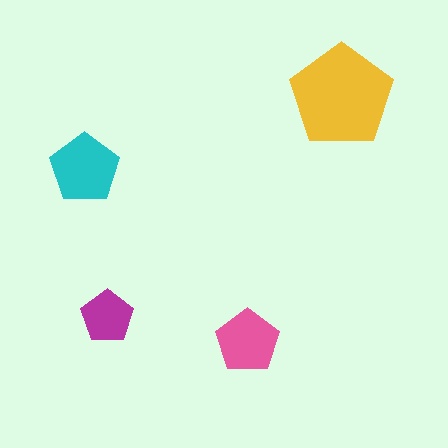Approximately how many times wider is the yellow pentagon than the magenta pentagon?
About 2 times wider.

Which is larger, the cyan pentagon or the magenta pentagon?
The cyan one.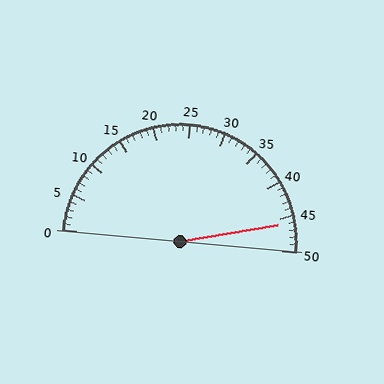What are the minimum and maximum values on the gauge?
The gauge ranges from 0 to 50.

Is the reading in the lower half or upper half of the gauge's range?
The reading is in the upper half of the range (0 to 50).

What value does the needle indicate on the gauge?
The needle indicates approximately 46.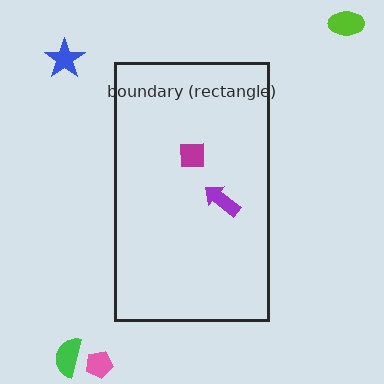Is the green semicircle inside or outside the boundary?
Outside.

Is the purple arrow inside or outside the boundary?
Inside.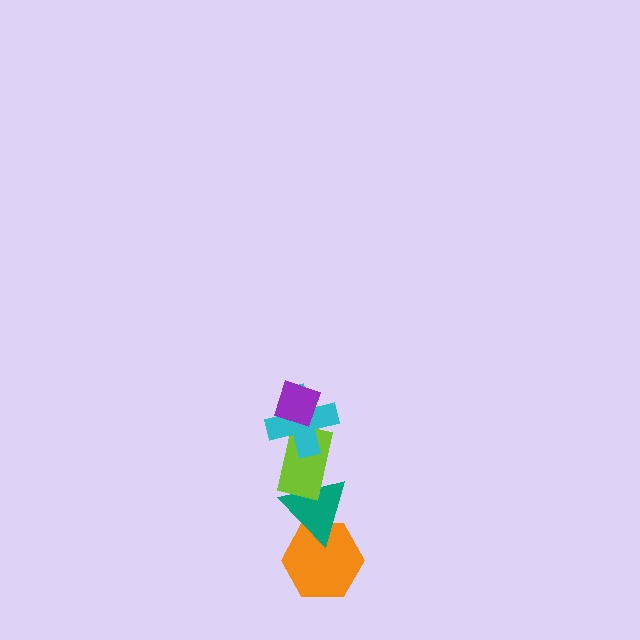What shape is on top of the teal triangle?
The lime rectangle is on top of the teal triangle.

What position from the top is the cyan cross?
The cyan cross is 2nd from the top.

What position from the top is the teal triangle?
The teal triangle is 4th from the top.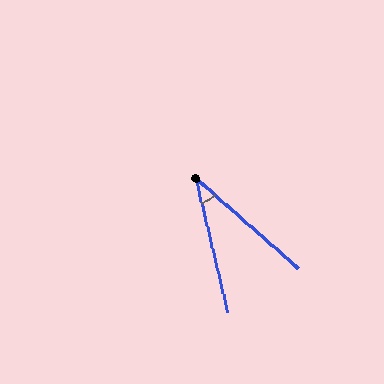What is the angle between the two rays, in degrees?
Approximately 36 degrees.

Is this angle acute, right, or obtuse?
It is acute.